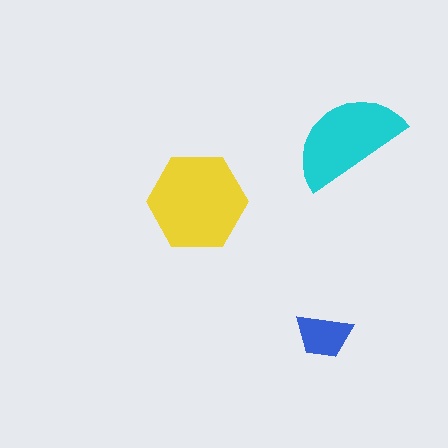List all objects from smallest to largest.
The blue trapezoid, the cyan semicircle, the yellow hexagon.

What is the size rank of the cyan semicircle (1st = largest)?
2nd.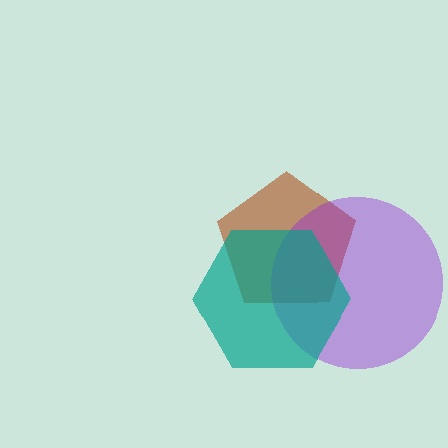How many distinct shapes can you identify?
There are 3 distinct shapes: a brown pentagon, a purple circle, a teal hexagon.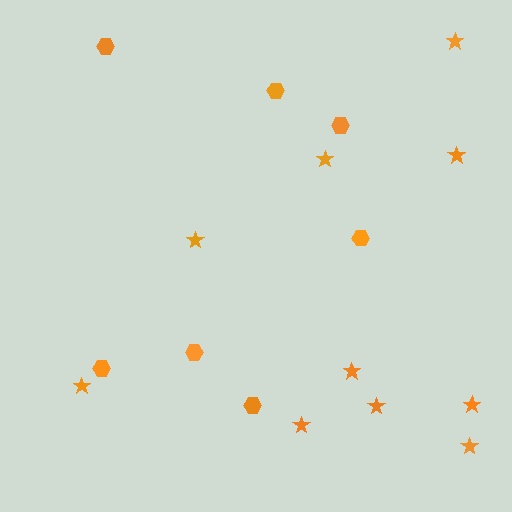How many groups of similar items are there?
There are 2 groups: one group of hexagons (7) and one group of stars (10).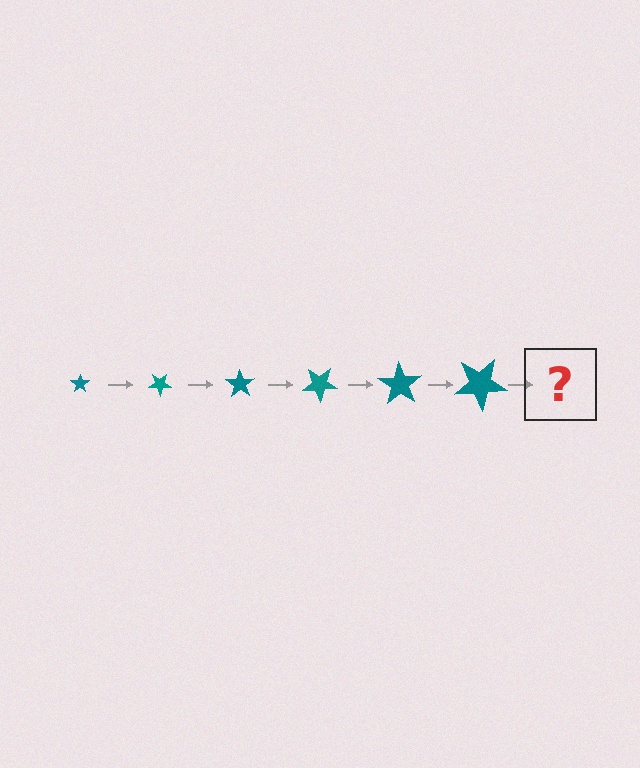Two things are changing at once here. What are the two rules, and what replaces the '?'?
The two rules are that the star grows larger each step and it rotates 35 degrees each step. The '?' should be a star, larger than the previous one and rotated 210 degrees from the start.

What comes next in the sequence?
The next element should be a star, larger than the previous one and rotated 210 degrees from the start.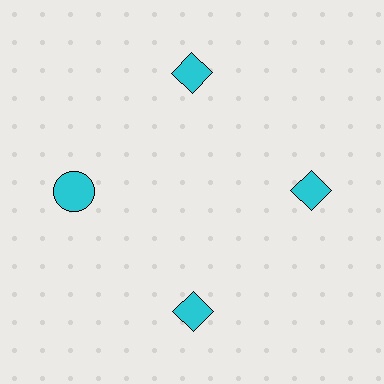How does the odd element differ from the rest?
It has a different shape: circle instead of diamond.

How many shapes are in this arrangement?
There are 4 shapes arranged in a ring pattern.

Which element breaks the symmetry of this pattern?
The cyan circle at roughly the 9 o'clock position breaks the symmetry. All other shapes are cyan diamonds.